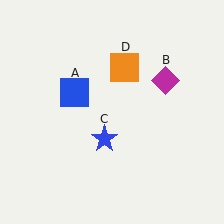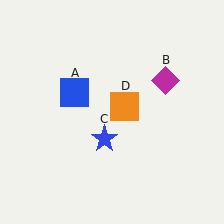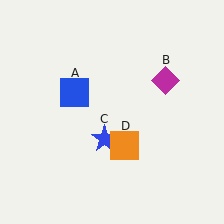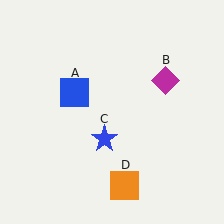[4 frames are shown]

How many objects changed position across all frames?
1 object changed position: orange square (object D).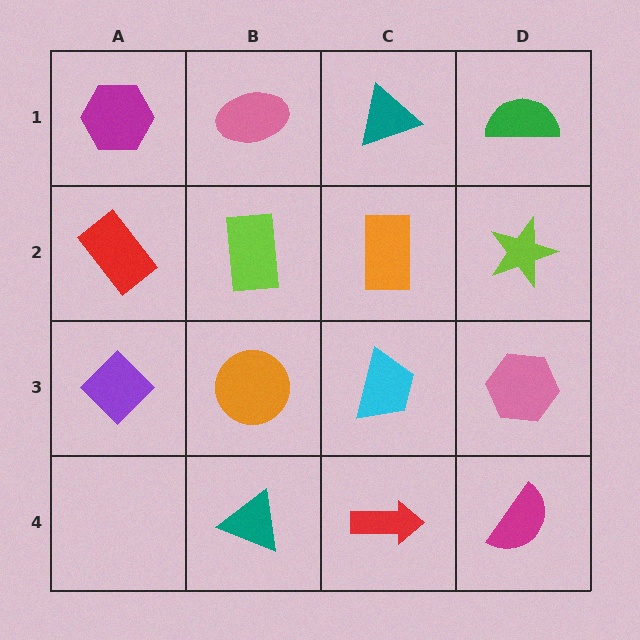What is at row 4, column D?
A magenta semicircle.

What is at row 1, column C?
A teal triangle.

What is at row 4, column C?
A red arrow.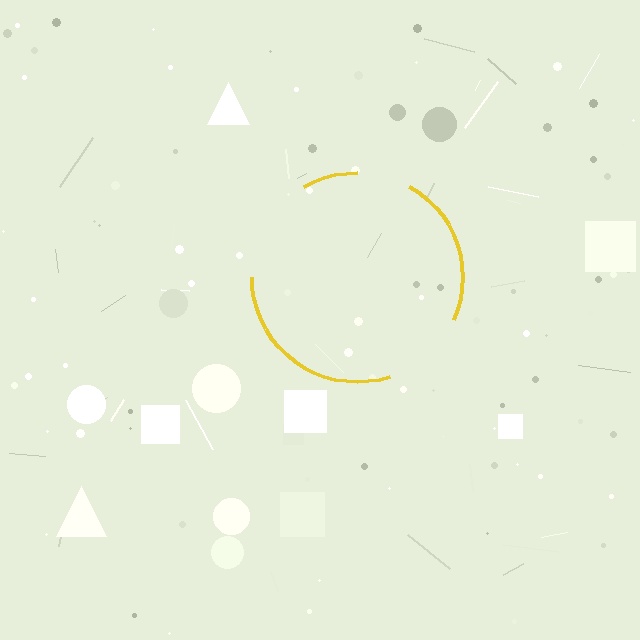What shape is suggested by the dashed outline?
The dashed outline suggests a circle.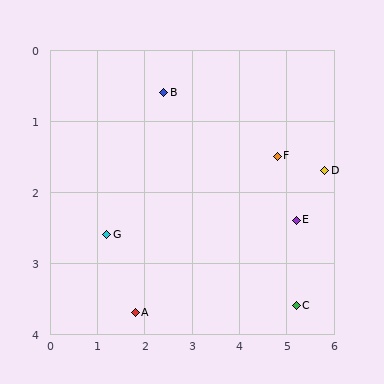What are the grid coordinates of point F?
Point F is at approximately (4.8, 1.5).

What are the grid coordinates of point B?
Point B is at approximately (2.4, 0.6).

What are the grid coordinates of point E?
Point E is at approximately (5.2, 2.4).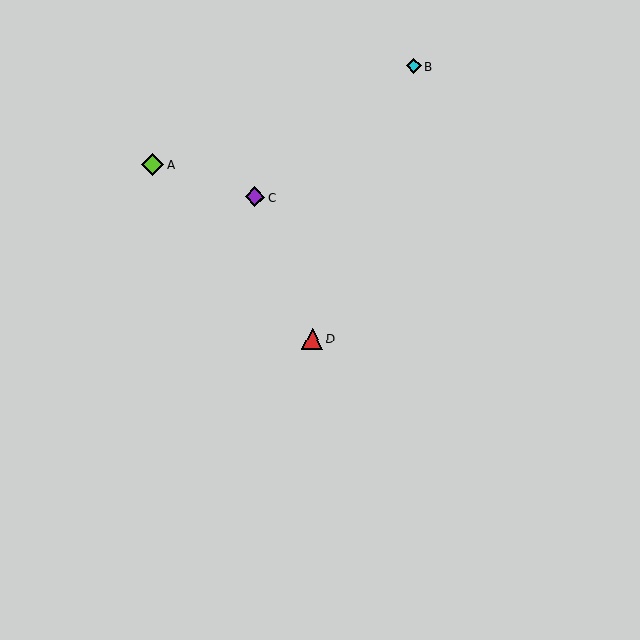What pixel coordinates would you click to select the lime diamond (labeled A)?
Click at (153, 165) to select the lime diamond A.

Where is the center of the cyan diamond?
The center of the cyan diamond is at (414, 66).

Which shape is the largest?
The lime diamond (labeled A) is the largest.